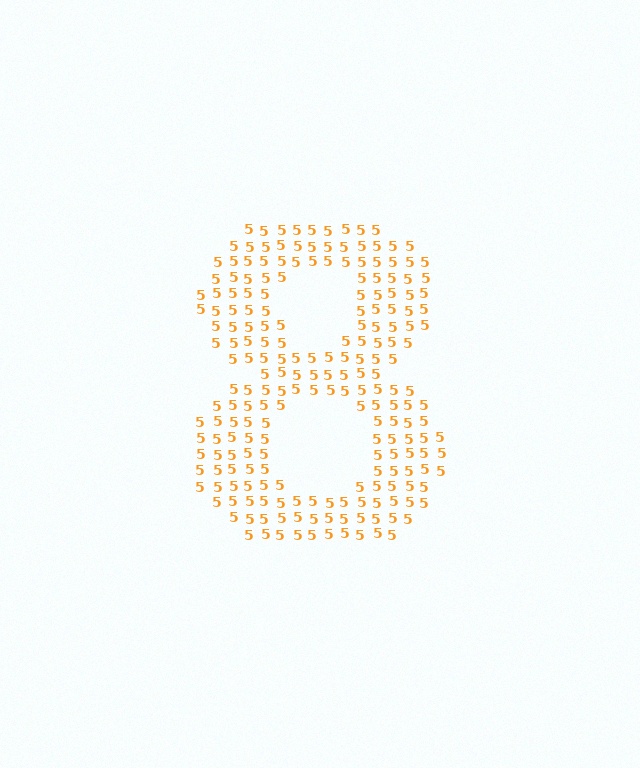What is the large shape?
The large shape is the digit 8.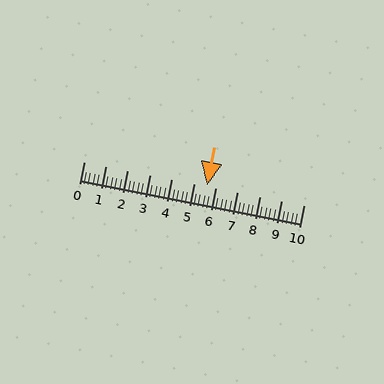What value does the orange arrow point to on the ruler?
The orange arrow points to approximately 5.6.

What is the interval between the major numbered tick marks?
The major tick marks are spaced 1 units apart.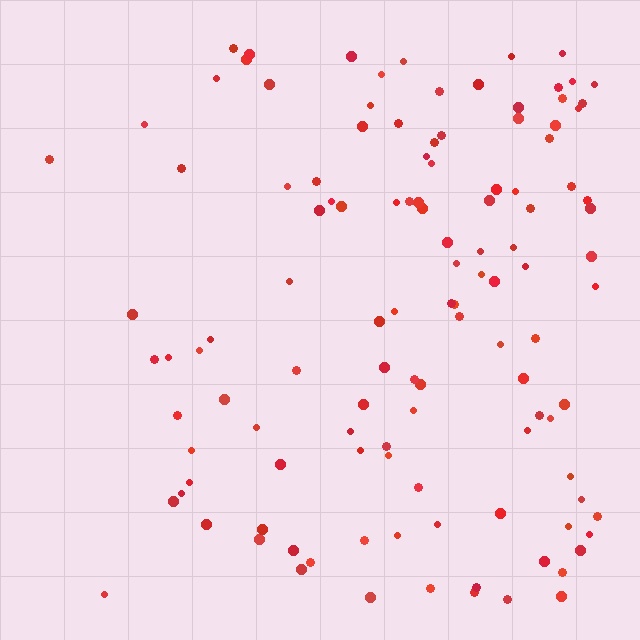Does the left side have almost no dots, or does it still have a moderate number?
Still a moderate number, just noticeably fewer than the right.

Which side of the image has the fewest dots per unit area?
The left.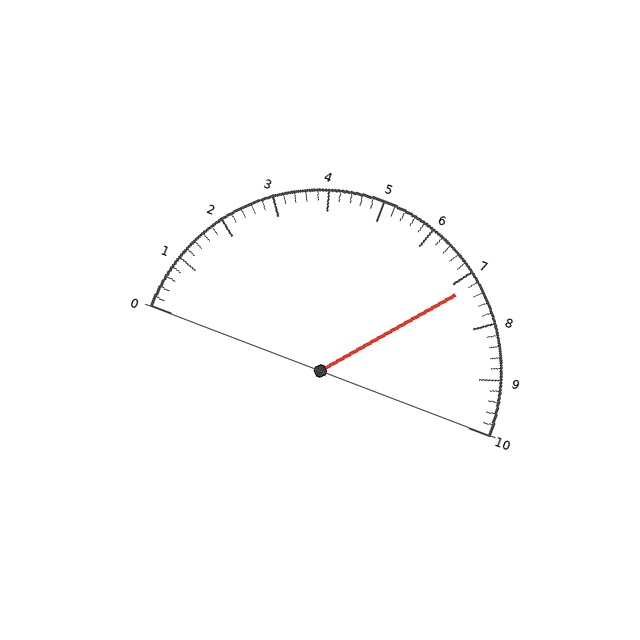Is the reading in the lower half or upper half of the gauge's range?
The reading is in the upper half of the range (0 to 10).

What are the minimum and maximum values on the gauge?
The gauge ranges from 0 to 10.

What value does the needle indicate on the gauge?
The needle indicates approximately 7.2.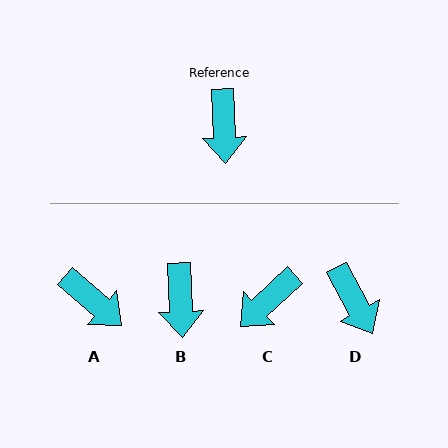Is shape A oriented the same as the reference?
No, it is off by about 47 degrees.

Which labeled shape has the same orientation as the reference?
B.